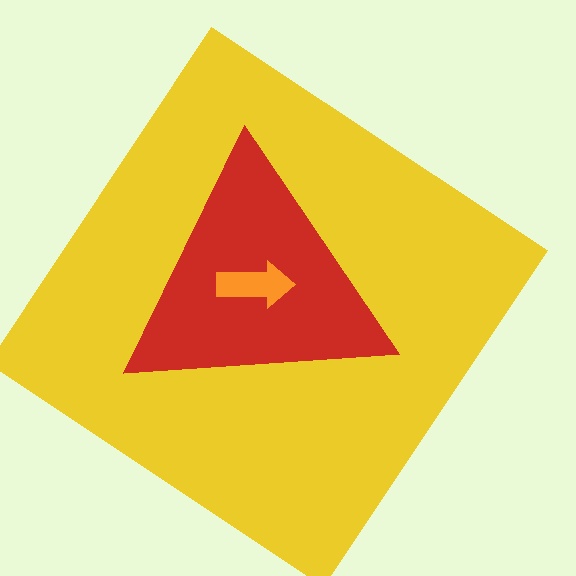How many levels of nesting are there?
3.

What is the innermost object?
The orange arrow.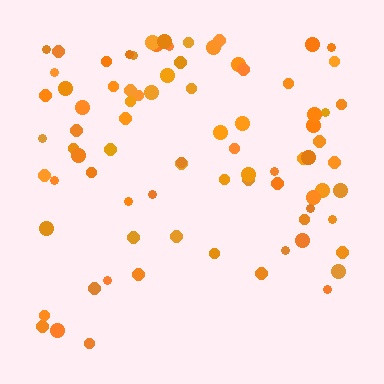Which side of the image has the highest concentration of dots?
The top.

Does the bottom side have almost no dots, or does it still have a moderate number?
Still a moderate number, just noticeably fewer than the top.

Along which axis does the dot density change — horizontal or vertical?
Vertical.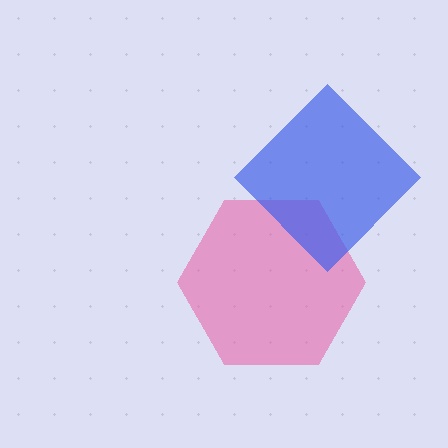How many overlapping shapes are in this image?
There are 2 overlapping shapes in the image.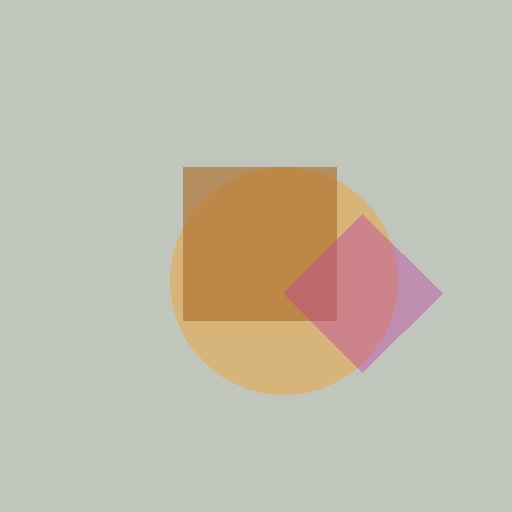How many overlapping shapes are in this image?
There are 3 overlapping shapes in the image.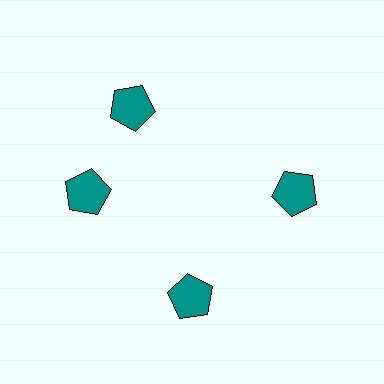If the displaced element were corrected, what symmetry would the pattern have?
It would have 4-fold rotational symmetry — the pattern would map onto itself every 90 degrees.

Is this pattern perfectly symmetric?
No. The 4 teal pentagons are arranged in a ring, but one element near the 12 o'clock position is rotated out of alignment along the ring, breaking the 4-fold rotational symmetry.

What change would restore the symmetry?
The symmetry would be restored by rotating it back into even spacing with its neighbors so that all 4 pentagons sit at equal angles and equal distance from the center.